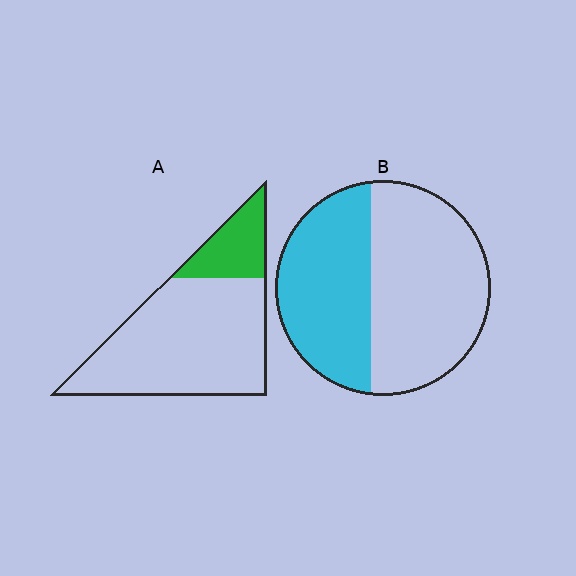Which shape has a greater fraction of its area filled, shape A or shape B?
Shape B.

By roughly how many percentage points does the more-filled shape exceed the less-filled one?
By roughly 20 percentage points (B over A).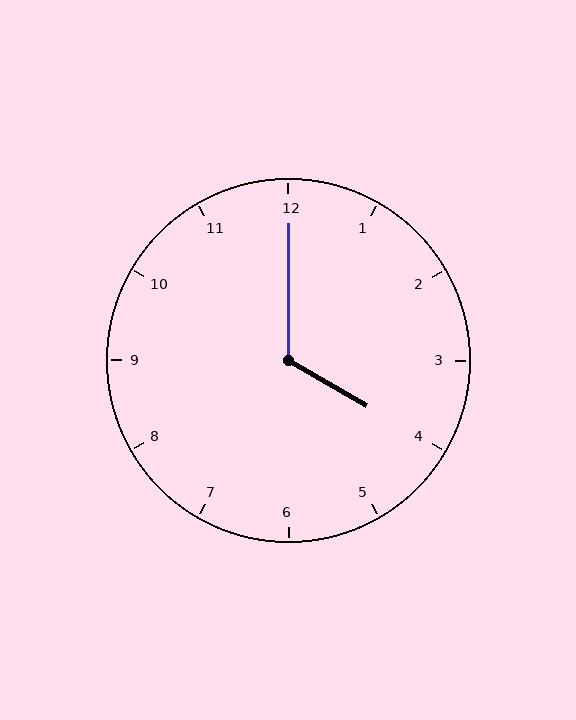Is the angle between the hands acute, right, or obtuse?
It is obtuse.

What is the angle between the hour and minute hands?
Approximately 120 degrees.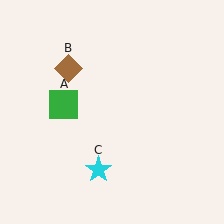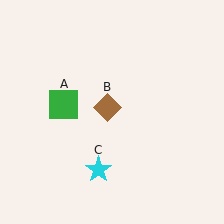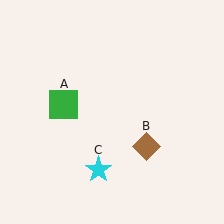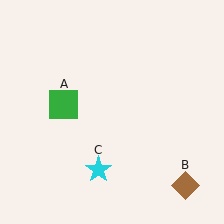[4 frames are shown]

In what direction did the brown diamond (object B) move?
The brown diamond (object B) moved down and to the right.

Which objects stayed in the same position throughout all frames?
Green square (object A) and cyan star (object C) remained stationary.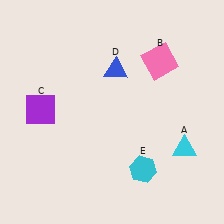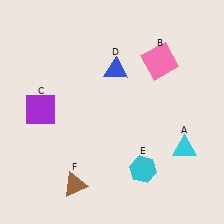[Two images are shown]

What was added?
A brown triangle (F) was added in Image 2.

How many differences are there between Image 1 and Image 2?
There is 1 difference between the two images.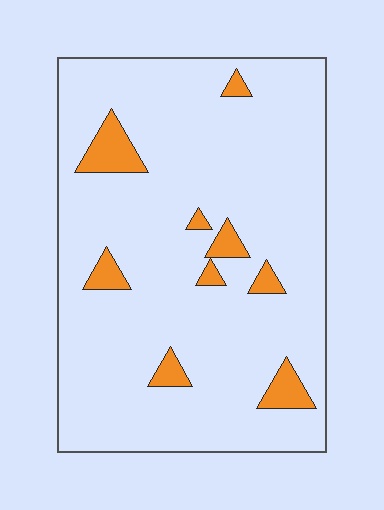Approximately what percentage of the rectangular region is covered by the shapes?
Approximately 10%.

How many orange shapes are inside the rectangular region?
9.